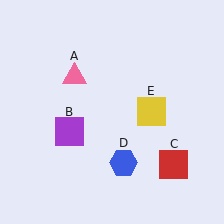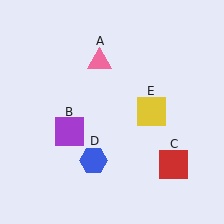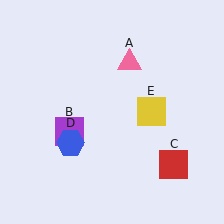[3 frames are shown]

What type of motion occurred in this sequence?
The pink triangle (object A), blue hexagon (object D) rotated clockwise around the center of the scene.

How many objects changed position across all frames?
2 objects changed position: pink triangle (object A), blue hexagon (object D).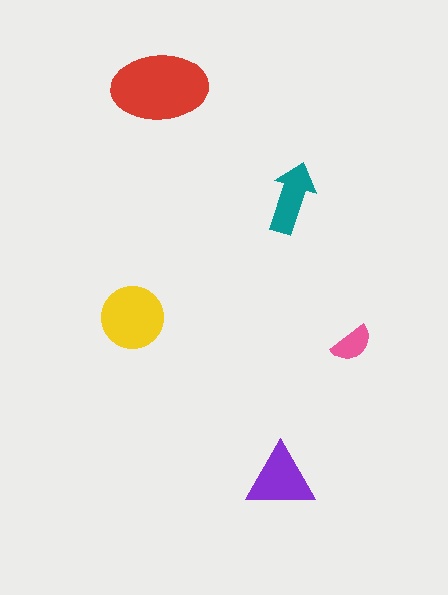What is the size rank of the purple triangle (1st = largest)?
3rd.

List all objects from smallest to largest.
The pink semicircle, the teal arrow, the purple triangle, the yellow circle, the red ellipse.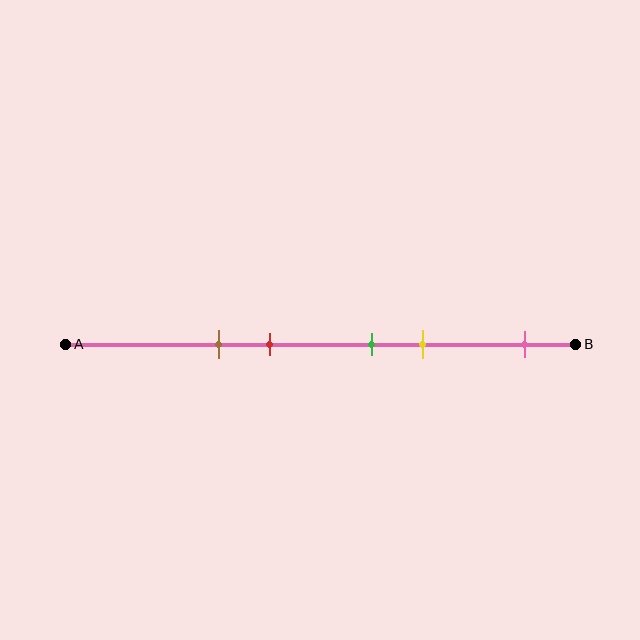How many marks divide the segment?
There are 5 marks dividing the segment.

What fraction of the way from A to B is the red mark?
The red mark is approximately 40% (0.4) of the way from A to B.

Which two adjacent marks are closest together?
The green and yellow marks are the closest adjacent pair.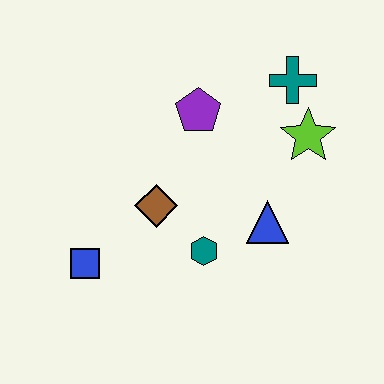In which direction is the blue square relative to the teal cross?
The blue square is to the left of the teal cross.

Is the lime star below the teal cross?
Yes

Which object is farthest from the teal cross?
The blue square is farthest from the teal cross.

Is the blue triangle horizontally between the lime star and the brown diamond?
Yes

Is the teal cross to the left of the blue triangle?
No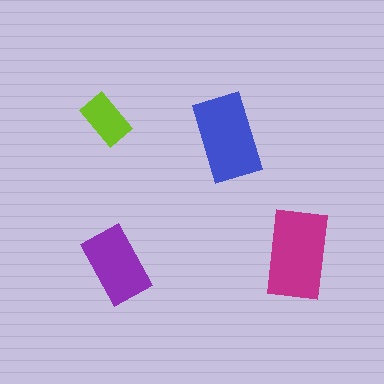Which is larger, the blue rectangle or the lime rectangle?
The blue one.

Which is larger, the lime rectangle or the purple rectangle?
The purple one.